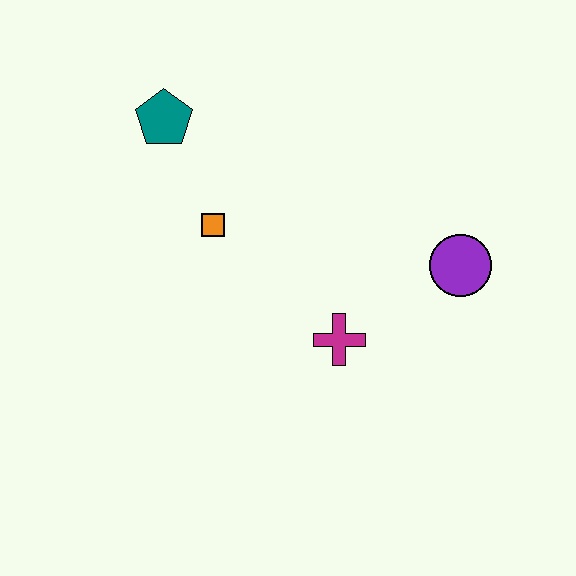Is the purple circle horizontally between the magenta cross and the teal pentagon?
No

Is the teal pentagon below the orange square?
No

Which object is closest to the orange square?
The teal pentagon is closest to the orange square.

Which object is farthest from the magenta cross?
The teal pentagon is farthest from the magenta cross.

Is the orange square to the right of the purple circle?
No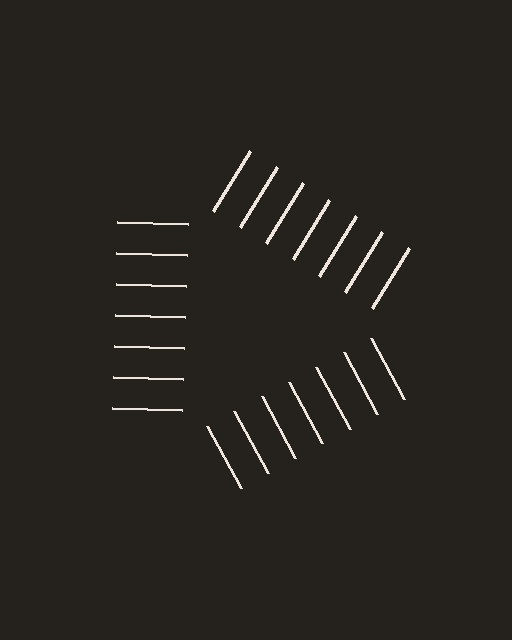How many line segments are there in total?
21 — 7 along each of the 3 edges.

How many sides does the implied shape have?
3 sides — the line-ends trace a triangle.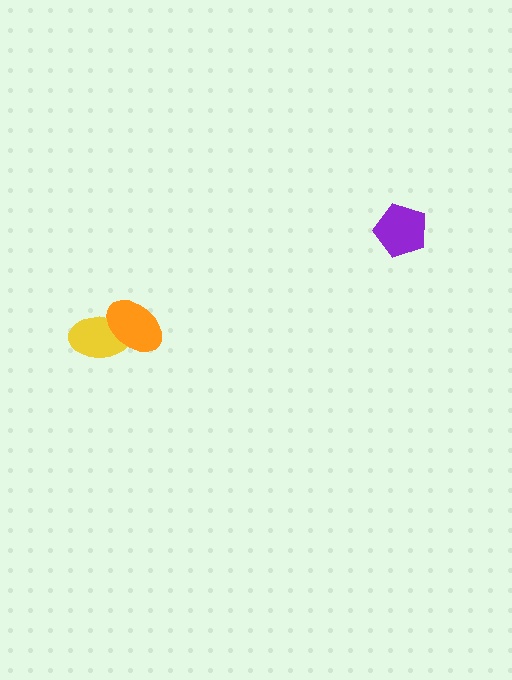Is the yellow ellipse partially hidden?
Yes, it is partially covered by another shape.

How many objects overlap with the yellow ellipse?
1 object overlaps with the yellow ellipse.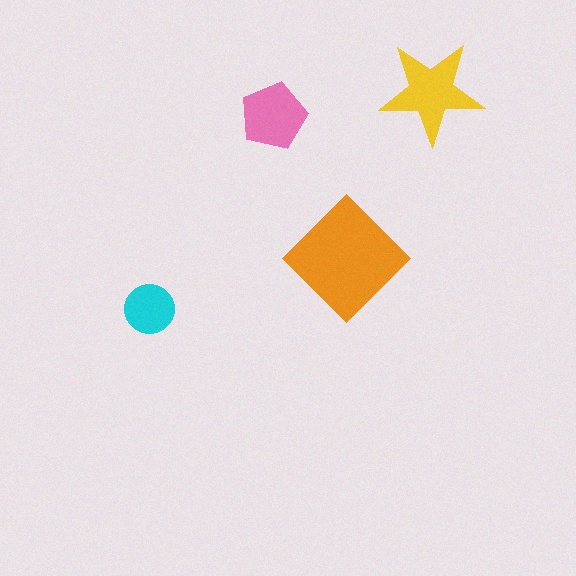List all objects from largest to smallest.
The orange diamond, the yellow star, the pink pentagon, the cyan circle.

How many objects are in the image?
There are 4 objects in the image.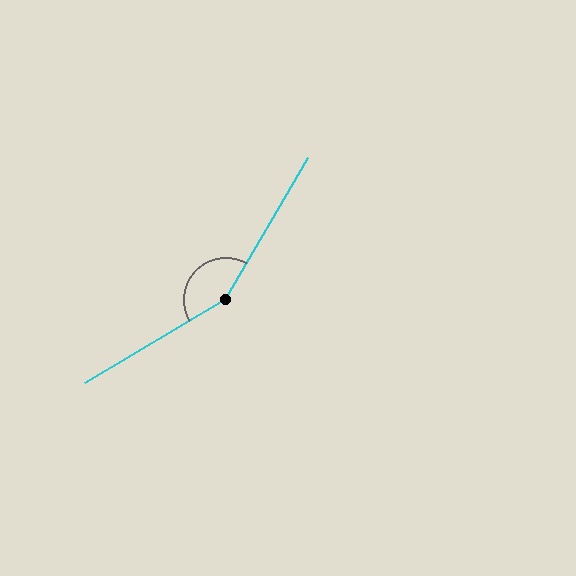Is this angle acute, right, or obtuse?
It is obtuse.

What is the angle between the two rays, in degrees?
Approximately 151 degrees.